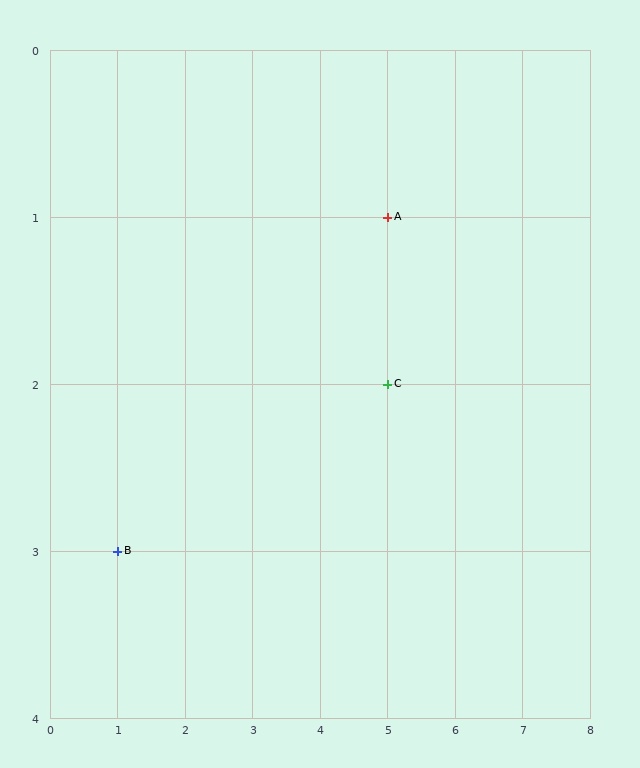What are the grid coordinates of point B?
Point B is at grid coordinates (1, 3).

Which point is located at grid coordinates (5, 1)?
Point A is at (5, 1).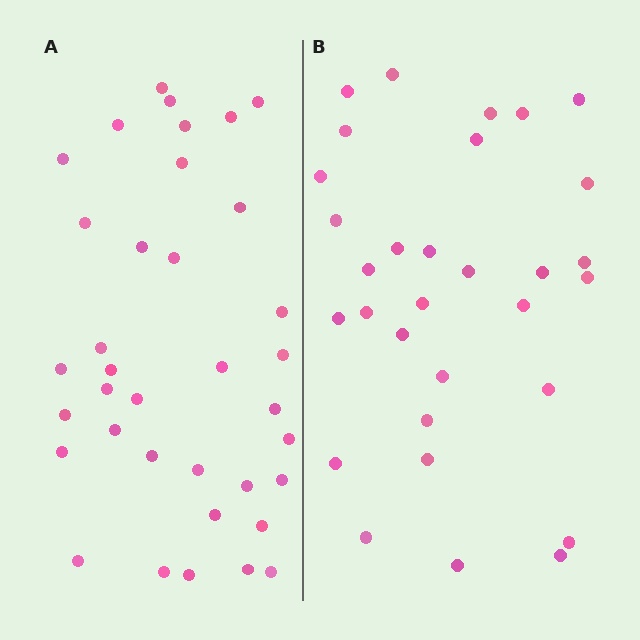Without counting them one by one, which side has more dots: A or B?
Region A (the left region) has more dots.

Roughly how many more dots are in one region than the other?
Region A has about 5 more dots than region B.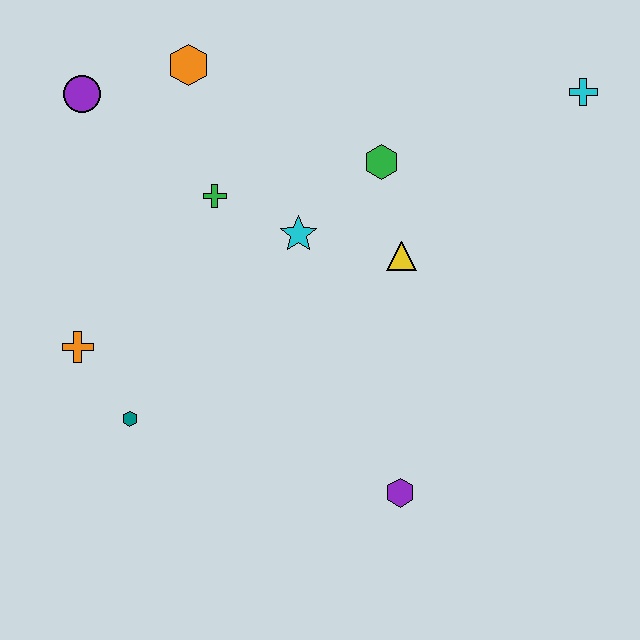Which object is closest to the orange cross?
The teal hexagon is closest to the orange cross.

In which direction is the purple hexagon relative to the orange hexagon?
The purple hexagon is below the orange hexagon.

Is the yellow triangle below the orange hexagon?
Yes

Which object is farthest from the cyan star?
The cyan cross is farthest from the cyan star.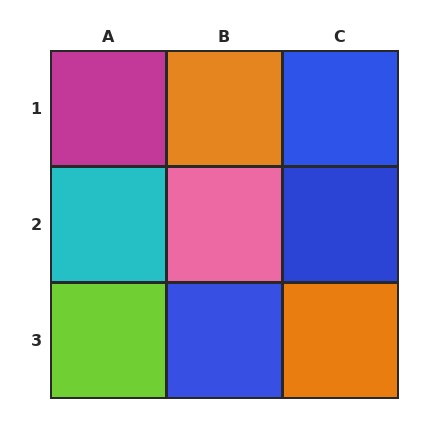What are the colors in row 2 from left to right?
Cyan, pink, blue.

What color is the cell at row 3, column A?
Lime.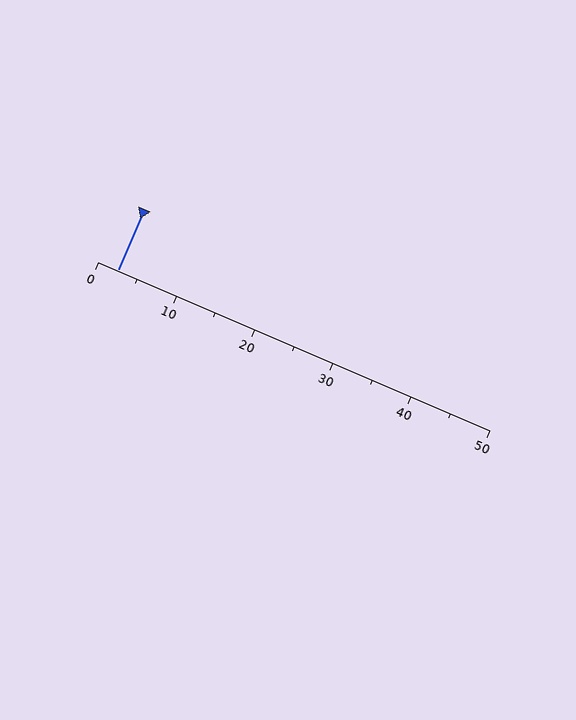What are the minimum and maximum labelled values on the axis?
The axis runs from 0 to 50.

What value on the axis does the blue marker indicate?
The marker indicates approximately 2.5.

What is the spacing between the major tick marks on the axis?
The major ticks are spaced 10 apart.